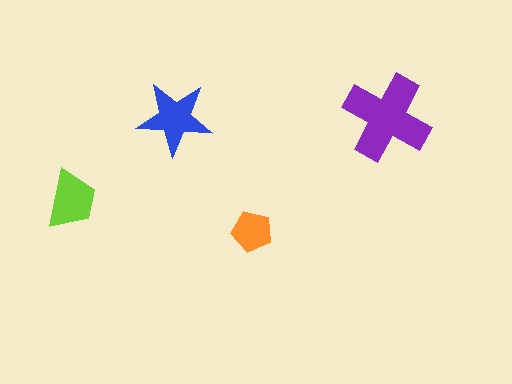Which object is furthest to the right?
The purple cross is rightmost.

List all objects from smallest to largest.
The orange pentagon, the lime trapezoid, the blue star, the purple cross.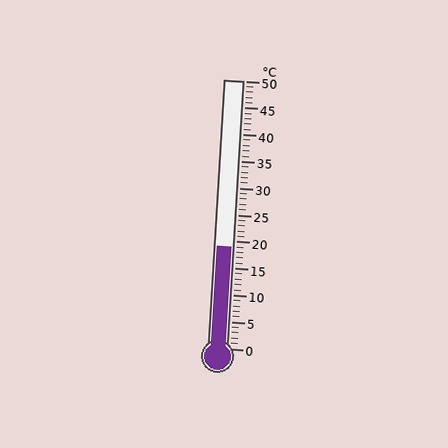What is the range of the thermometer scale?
The thermometer scale ranges from 0°C to 50°C.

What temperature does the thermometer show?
The thermometer shows approximately 19°C.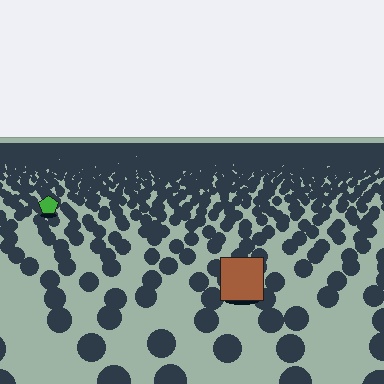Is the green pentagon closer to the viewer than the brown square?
No. The brown square is closer — you can tell from the texture gradient: the ground texture is coarser near it.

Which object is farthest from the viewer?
The green pentagon is farthest from the viewer. It appears smaller and the ground texture around it is denser.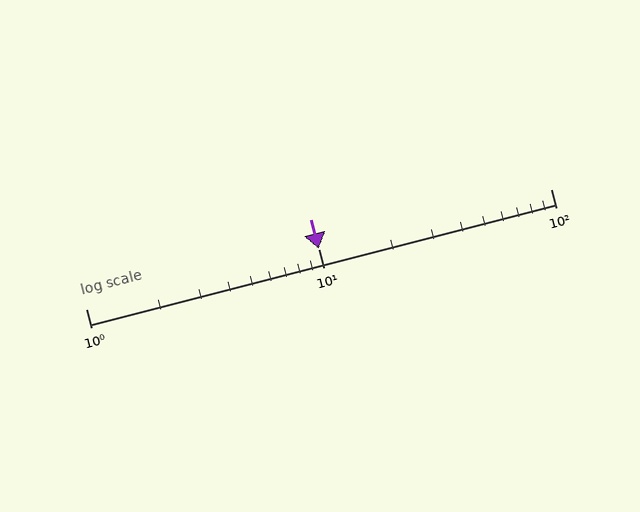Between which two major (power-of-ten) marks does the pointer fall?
The pointer is between 10 and 100.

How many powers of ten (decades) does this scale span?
The scale spans 2 decades, from 1 to 100.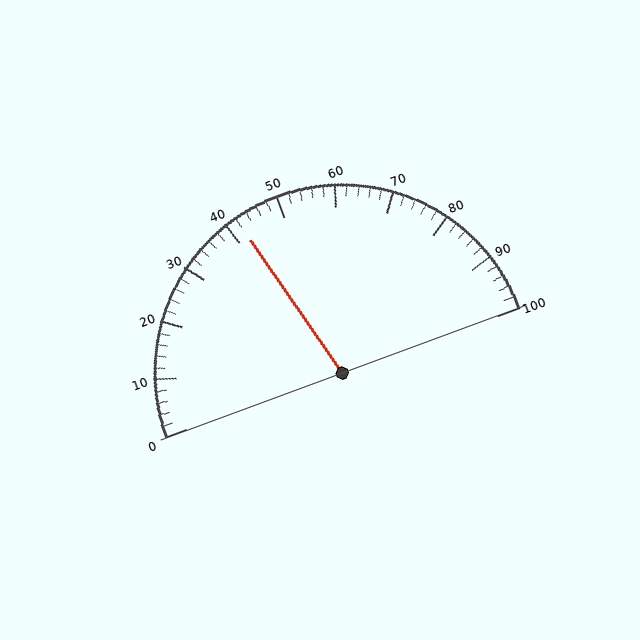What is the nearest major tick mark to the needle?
The nearest major tick mark is 40.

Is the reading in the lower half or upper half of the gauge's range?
The reading is in the lower half of the range (0 to 100).